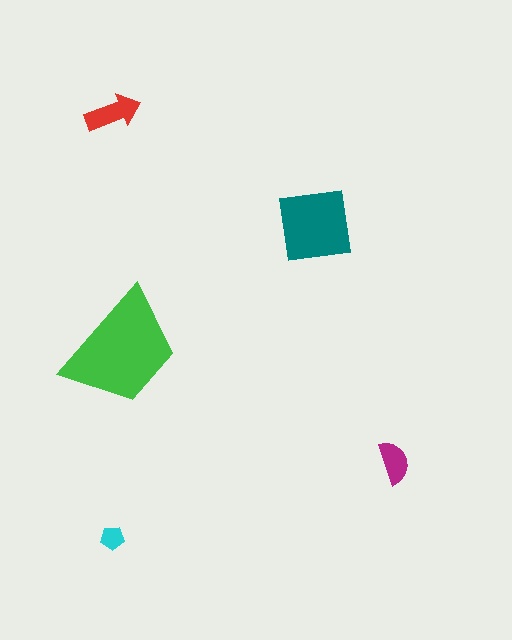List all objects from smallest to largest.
The cyan pentagon, the magenta semicircle, the red arrow, the teal square, the green trapezoid.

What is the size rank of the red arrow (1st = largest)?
3rd.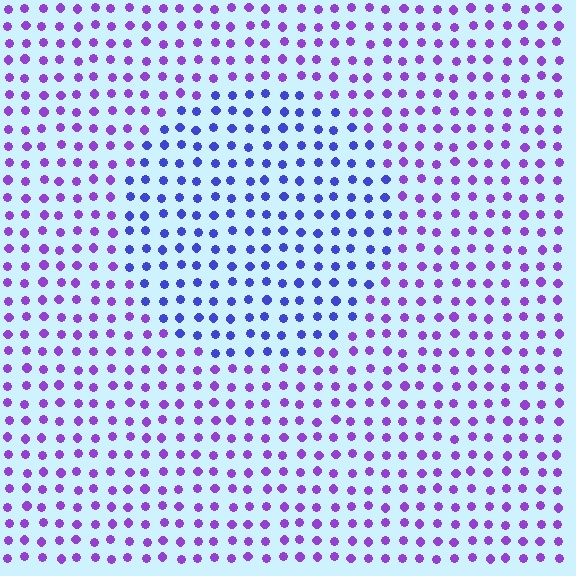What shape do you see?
I see a circle.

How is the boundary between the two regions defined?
The boundary is defined purely by a slight shift in hue (about 38 degrees). Spacing, size, and orientation are identical on both sides.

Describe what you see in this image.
The image is filled with small purple elements in a uniform arrangement. A circle-shaped region is visible where the elements are tinted to a slightly different hue, forming a subtle color boundary.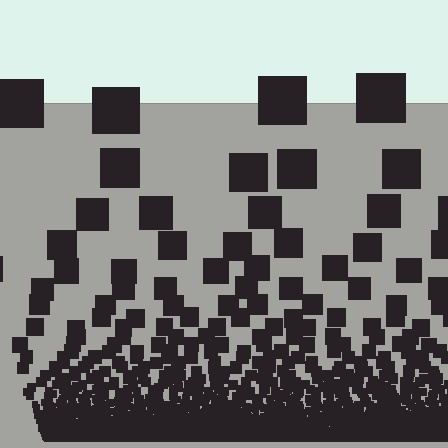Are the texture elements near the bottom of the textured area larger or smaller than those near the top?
Smaller. The gradient is inverted — elements near the bottom are smaller and denser.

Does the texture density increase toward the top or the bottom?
Density increases toward the bottom.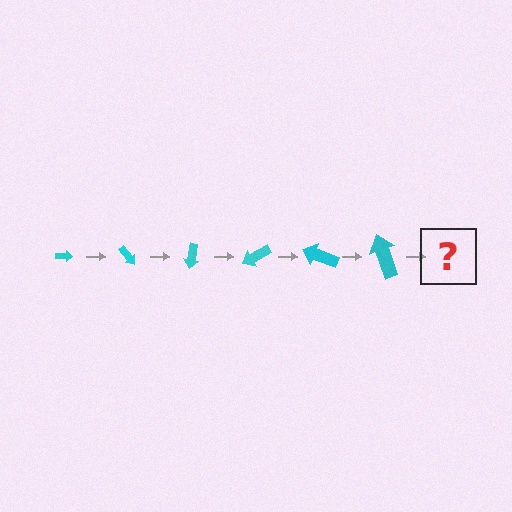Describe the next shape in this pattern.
It should be an arrow, larger than the previous one and rotated 300 degrees from the start.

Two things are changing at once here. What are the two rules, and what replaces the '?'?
The two rules are that the arrow grows larger each step and it rotates 50 degrees each step. The '?' should be an arrow, larger than the previous one and rotated 300 degrees from the start.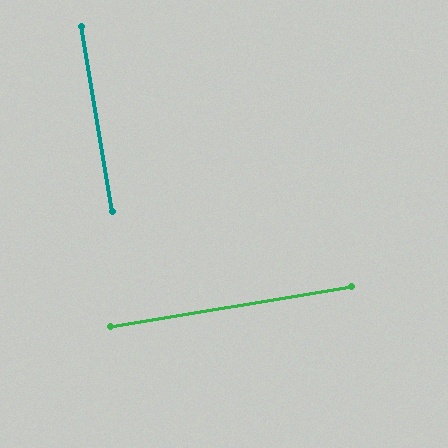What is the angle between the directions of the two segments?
Approximately 90 degrees.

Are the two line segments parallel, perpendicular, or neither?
Perpendicular — they meet at approximately 90°.